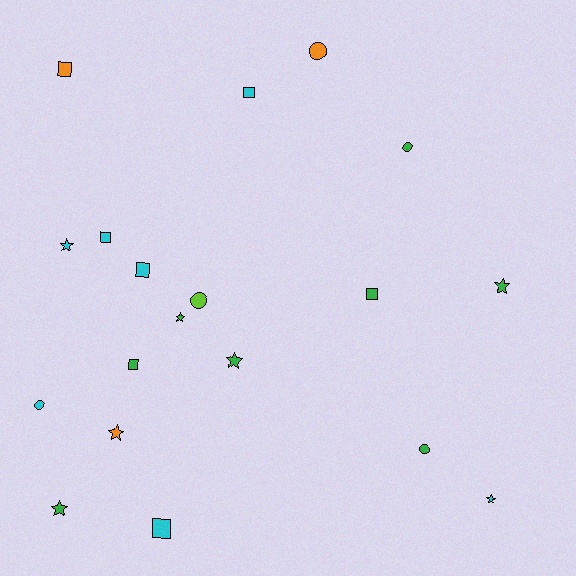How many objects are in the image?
There are 19 objects.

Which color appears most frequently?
Green, with 8 objects.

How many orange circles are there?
There is 1 orange circle.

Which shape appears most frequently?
Square, with 7 objects.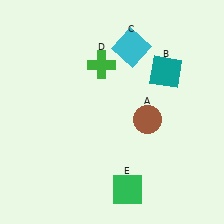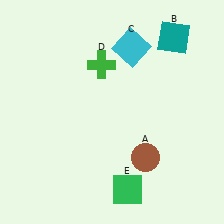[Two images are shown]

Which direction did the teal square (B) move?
The teal square (B) moved up.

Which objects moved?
The objects that moved are: the brown circle (A), the teal square (B).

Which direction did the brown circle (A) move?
The brown circle (A) moved down.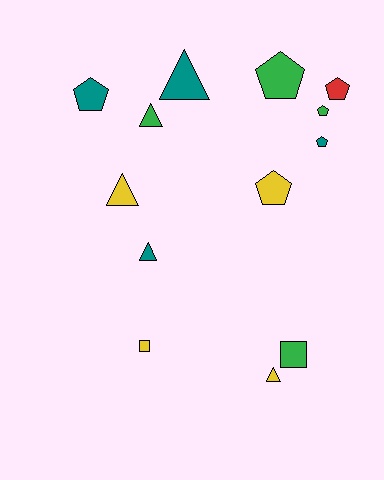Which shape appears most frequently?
Pentagon, with 6 objects.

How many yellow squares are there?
There is 1 yellow square.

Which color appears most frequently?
Yellow, with 4 objects.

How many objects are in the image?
There are 13 objects.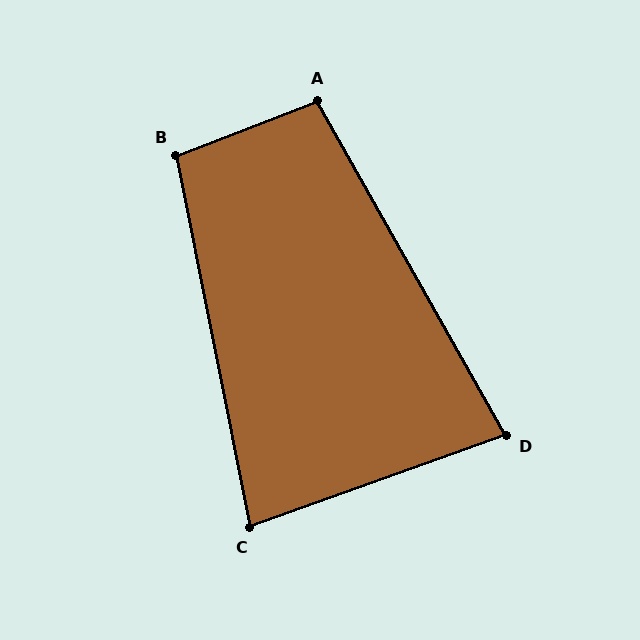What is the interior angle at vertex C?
Approximately 82 degrees (acute).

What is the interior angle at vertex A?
Approximately 98 degrees (obtuse).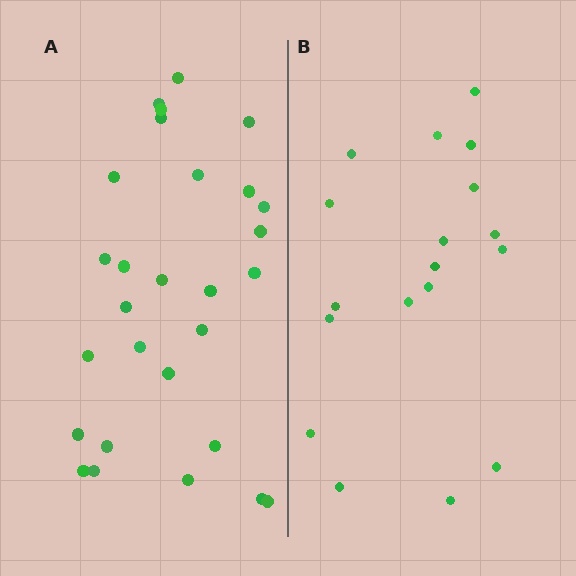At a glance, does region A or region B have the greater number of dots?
Region A (the left region) has more dots.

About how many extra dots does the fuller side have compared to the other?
Region A has roughly 10 or so more dots than region B.